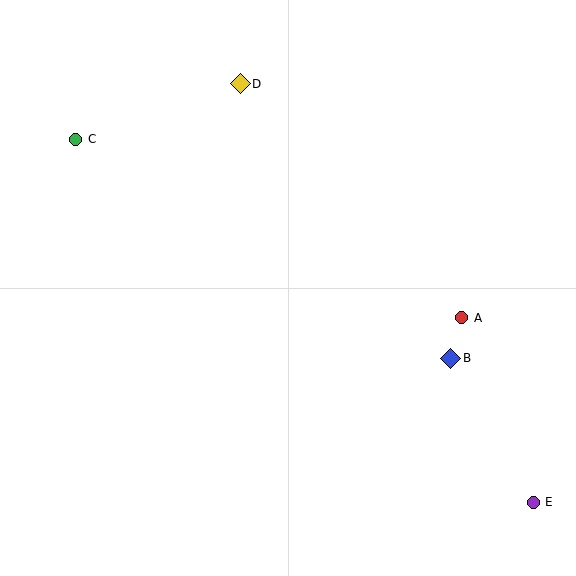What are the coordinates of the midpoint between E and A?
The midpoint between E and A is at (497, 410).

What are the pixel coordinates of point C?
Point C is at (76, 139).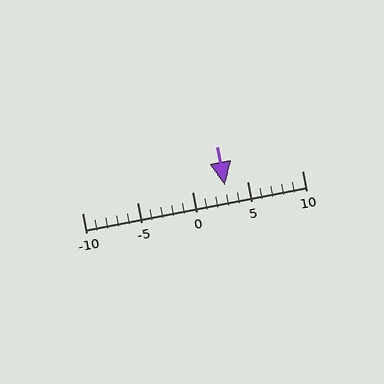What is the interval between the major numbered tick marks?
The major tick marks are spaced 5 units apart.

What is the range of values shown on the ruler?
The ruler shows values from -10 to 10.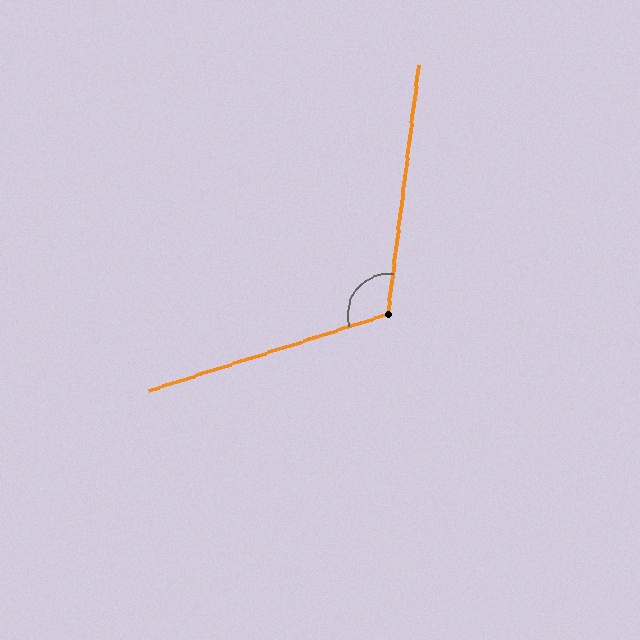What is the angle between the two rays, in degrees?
Approximately 115 degrees.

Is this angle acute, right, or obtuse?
It is obtuse.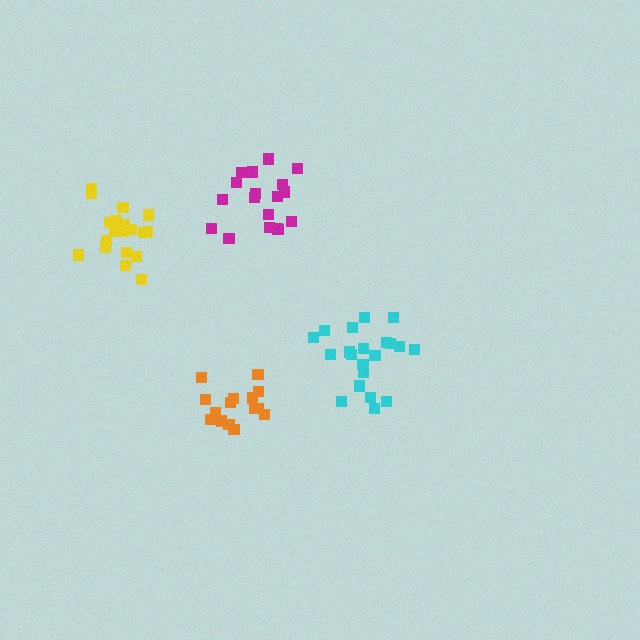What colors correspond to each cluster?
The clusters are colored: orange, cyan, yellow, magenta.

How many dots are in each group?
Group 1: 15 dots, Group 2: 21 dots, Group 3: 20 dots, Group 4: 18 dots (74 total).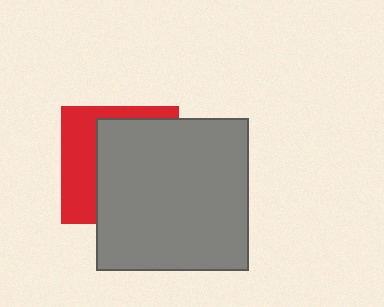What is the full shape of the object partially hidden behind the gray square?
The partially hidden object is a red square.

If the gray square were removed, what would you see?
You would see the complete red square.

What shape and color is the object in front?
The object in front is a gray square.